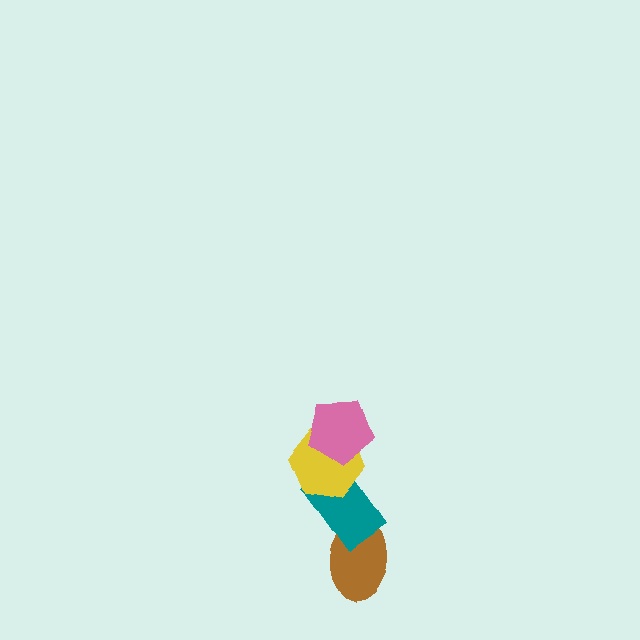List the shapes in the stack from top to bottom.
From top to bottom: the pink pentagon, the yellow hexagon, the teal rectangle, the brown ellipse.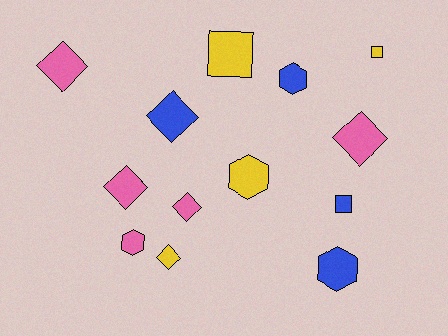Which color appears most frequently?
Pink, with 5 objects.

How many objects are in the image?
There are 13 objects.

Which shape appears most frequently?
Diamond, with 6 objects.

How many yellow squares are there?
There are 2 yellow squares.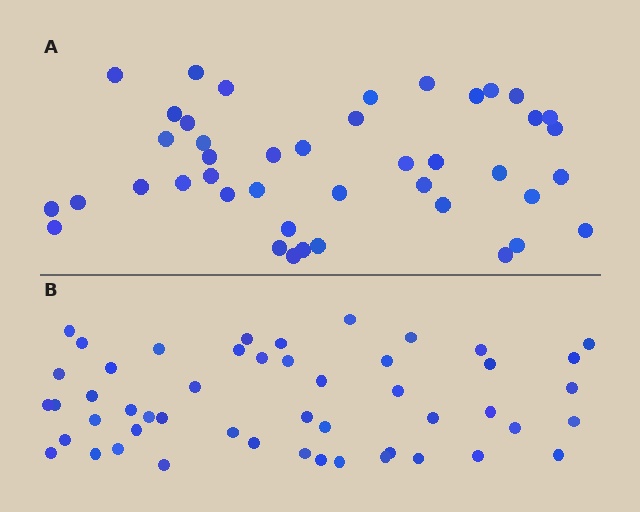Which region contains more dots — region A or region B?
Region B (the bottom region) has more dots.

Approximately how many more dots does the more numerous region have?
Region B has roughly 8 or so more dots than region A.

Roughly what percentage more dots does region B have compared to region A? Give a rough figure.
About 15% more.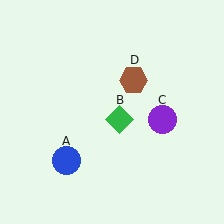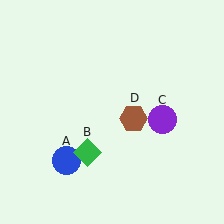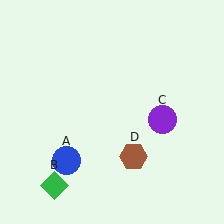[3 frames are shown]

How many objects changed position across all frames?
2 objects changed position: green diamond (object B), brown hexagon (object D).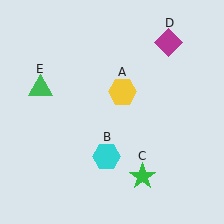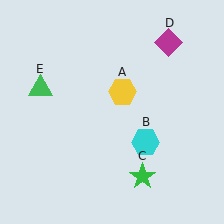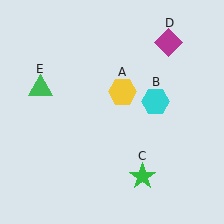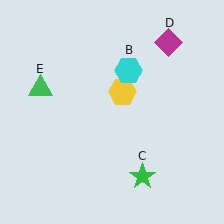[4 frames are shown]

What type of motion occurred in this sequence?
The cyan hexagon (object B) rotated counterclockwise around the center of the scene.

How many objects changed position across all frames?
1 object changed position: cyan hexagon (object B).